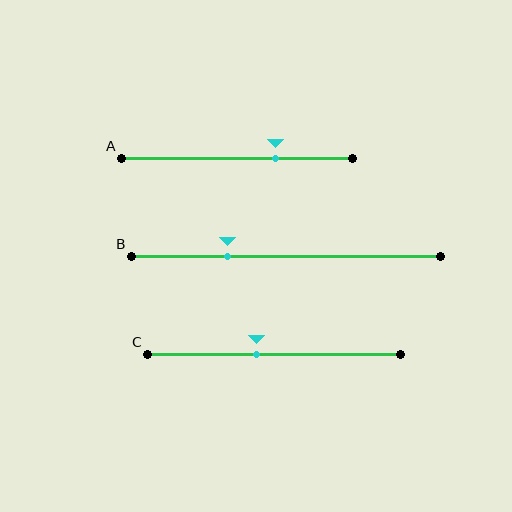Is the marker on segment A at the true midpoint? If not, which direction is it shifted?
No, the marker on segment A is shifted to the right by about 17% of the segment length.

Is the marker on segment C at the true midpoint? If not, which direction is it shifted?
No, the marker on segment C is shifted to the left by about 7% of the segment length.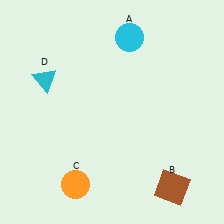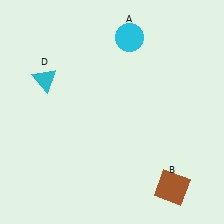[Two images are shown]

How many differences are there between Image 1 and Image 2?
There is 1 difference between the two images.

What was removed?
The orange circle (C) was removed in Image 2.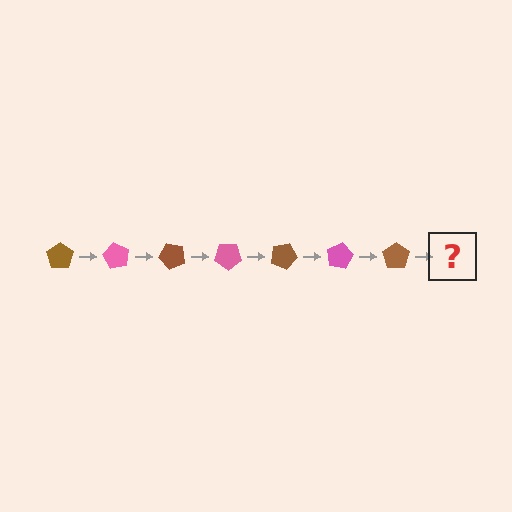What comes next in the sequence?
The next element should be a pink pentagon, rotated 420 degrees from the start.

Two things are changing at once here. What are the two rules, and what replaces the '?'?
The two rules are that it rotates 60 degrees each step and the color cycles through brown and pink. The '?' should be a pink pentagon, rotated 420 degrees from the start.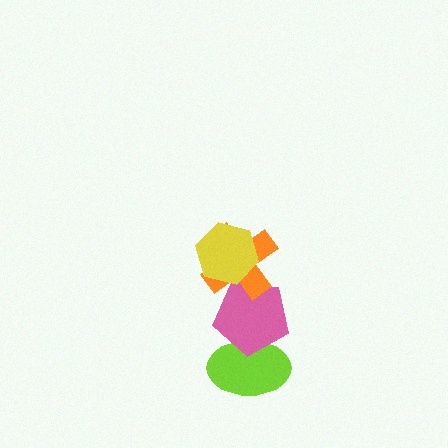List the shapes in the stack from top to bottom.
From top to bottom: the yellow hexagon, the orange cross, the pink pentagon, the lime ellipse.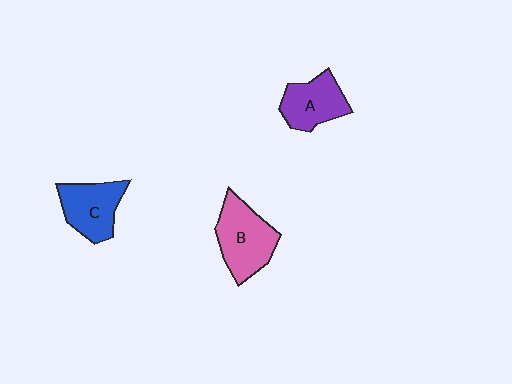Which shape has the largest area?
Shape B (pink).